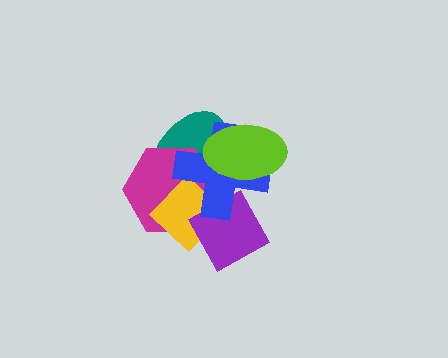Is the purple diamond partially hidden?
Yes, it is partially covered by another shape.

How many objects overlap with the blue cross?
5 objects overlap with the blue cross.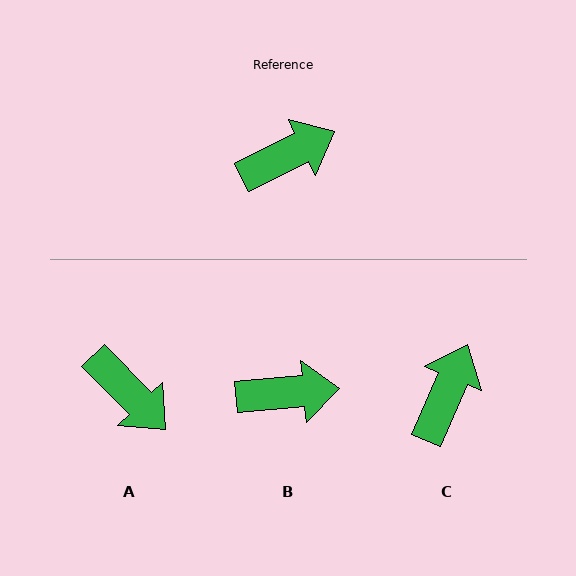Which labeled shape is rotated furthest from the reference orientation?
A, about 72 degrees away.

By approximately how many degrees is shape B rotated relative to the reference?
Approximately 22 degrees clockwise.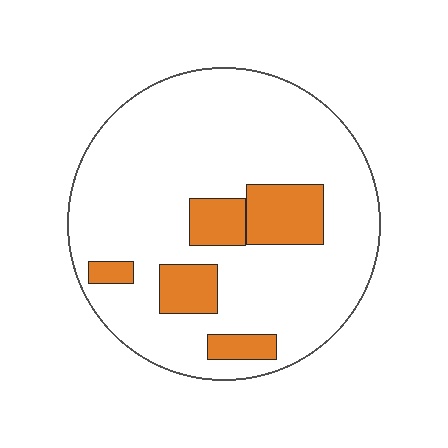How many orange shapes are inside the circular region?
5.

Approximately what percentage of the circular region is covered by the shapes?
Approximately 15%.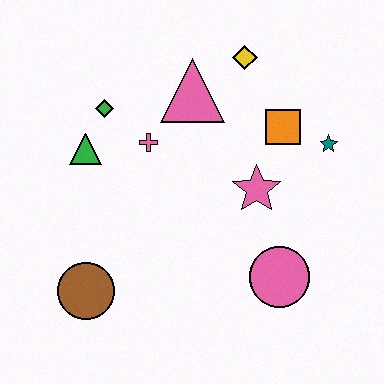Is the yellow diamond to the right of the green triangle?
Yes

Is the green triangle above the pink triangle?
No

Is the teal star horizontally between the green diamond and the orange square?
No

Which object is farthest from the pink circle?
The green diamond is farthest from the pink circle.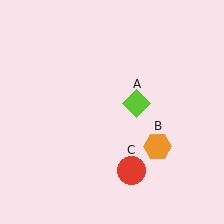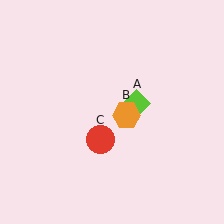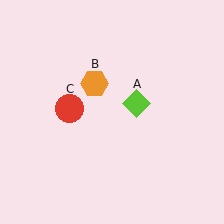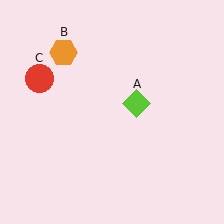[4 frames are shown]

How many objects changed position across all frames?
2 objects changed position: orange hexagon (object B), red circle (object C).